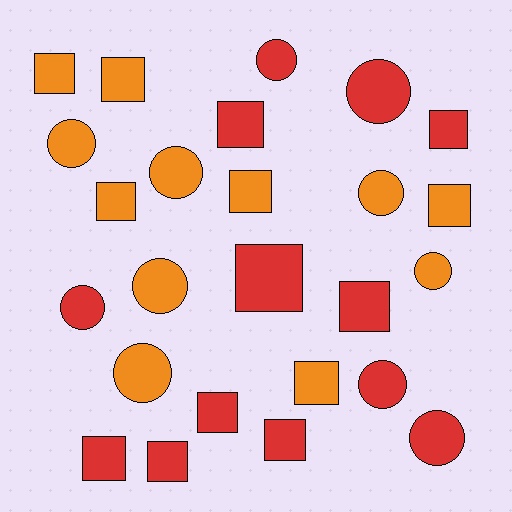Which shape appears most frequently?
Square, with 14 objects.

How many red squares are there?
There are 8 red squares.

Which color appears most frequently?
Red, with 13 objects.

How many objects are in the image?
There are 25 objects.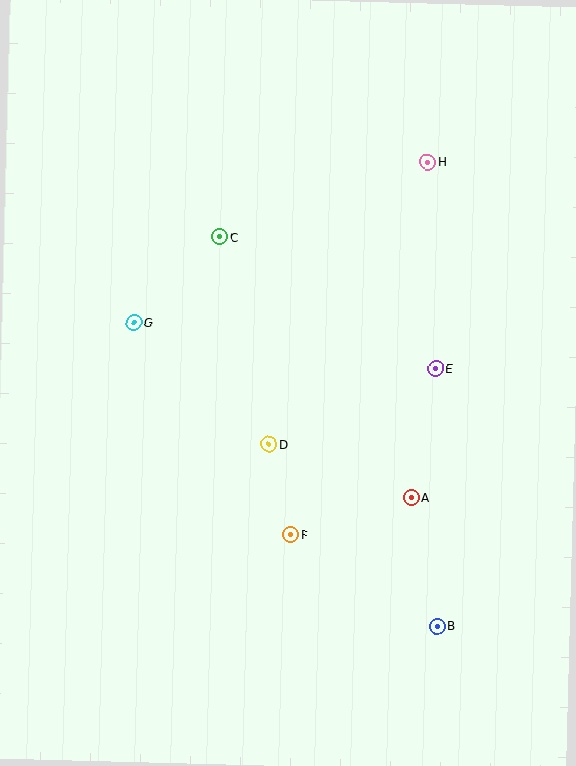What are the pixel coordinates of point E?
Point E is at (436, 369).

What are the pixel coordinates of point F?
Point F is at (291, 535).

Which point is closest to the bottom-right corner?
Point B is closest to the bottom-right corner.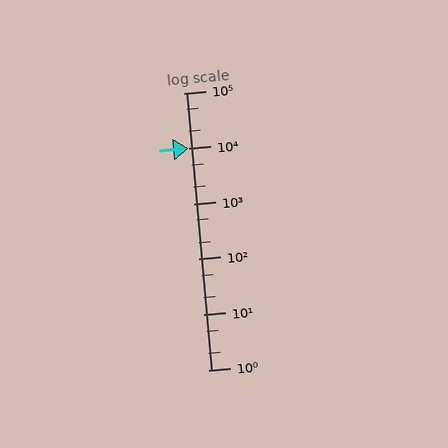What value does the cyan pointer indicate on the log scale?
The pointer indicates approximately 10000.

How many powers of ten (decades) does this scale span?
The scale spans 5 decades, from 1 to 100000.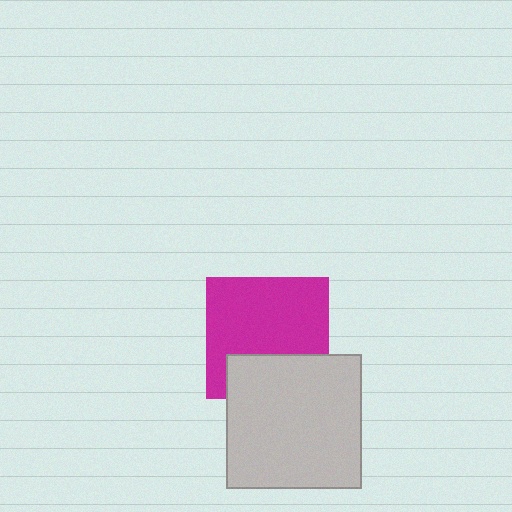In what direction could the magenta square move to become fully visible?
The magenta square could move up. That would shift it out from behind the light gray square entirely.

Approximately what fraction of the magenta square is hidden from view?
Roughly 32% of the magenta square is hidden behind the light gray square.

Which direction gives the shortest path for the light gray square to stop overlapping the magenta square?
Moving down gives the shortest separation.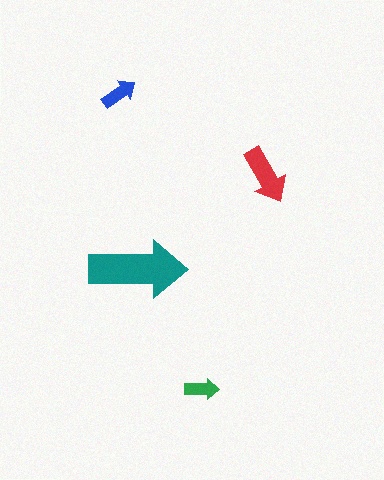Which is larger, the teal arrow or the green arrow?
The teal one.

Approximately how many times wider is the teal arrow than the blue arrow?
About 2.5 times wider.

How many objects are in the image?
There are 4 objects in the image.